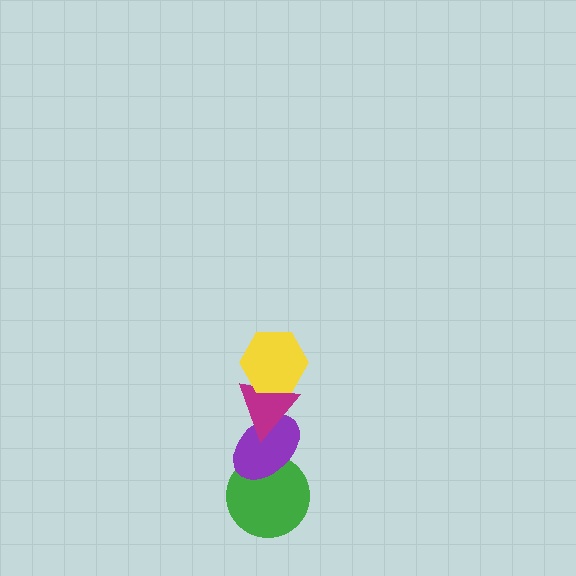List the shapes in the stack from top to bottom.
From top to bottom: the yellow hexagon, the magenta triangle, the purple ellipse, the green circle.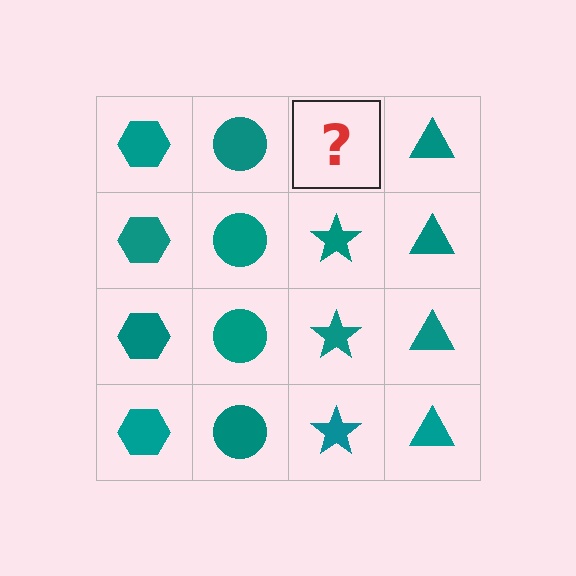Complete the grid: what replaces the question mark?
The question mark should be replaced with a teal star.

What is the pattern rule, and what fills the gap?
The rule is that each column has a consistent shape. The gap should be filled with a teal star.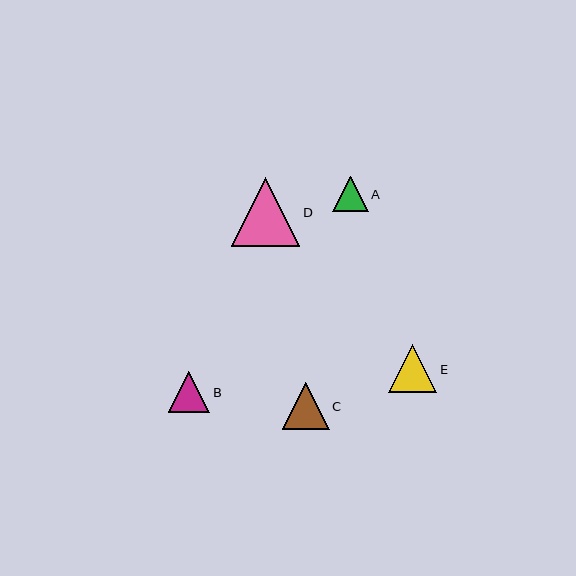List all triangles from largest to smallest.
From largest to smallest: D, E, C, B, A.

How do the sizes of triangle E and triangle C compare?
Triangle E and triangle C are approximately the same size.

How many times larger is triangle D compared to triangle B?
Triangle D is approximately 1.7 times the size of triangle B.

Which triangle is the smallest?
Triangle A is the smallest with a size of approximately 36 pixels.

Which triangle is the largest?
Triangle D is the largest with a size of approximately 69 pixels.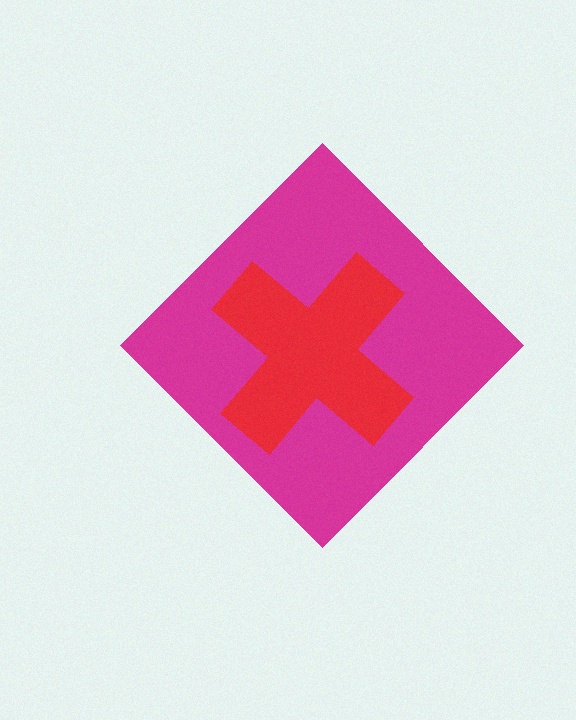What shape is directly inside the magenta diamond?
The red cross.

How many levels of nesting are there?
2.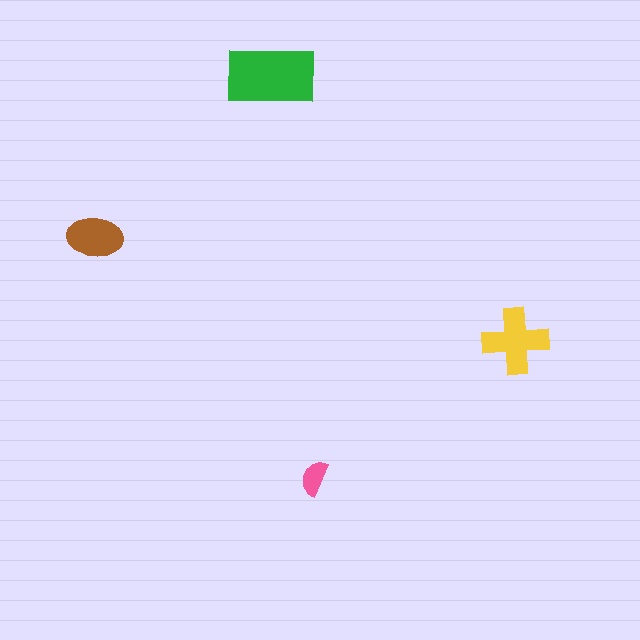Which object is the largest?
The green rectangle.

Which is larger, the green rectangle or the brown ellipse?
The green rectangle.